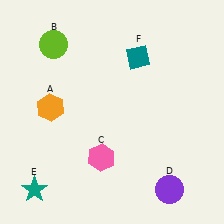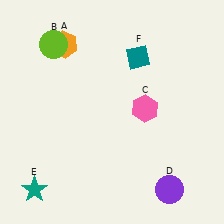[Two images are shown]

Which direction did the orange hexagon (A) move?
The orange hexagon (A) moved up.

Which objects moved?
The objects that moved are: the orange hexagon (A), the pink hexagon (C).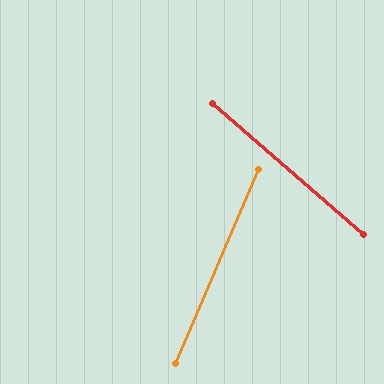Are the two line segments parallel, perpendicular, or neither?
Neither parallel nor perpendicular — they differ by about 72°.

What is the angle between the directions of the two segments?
Approximately 72 degrees.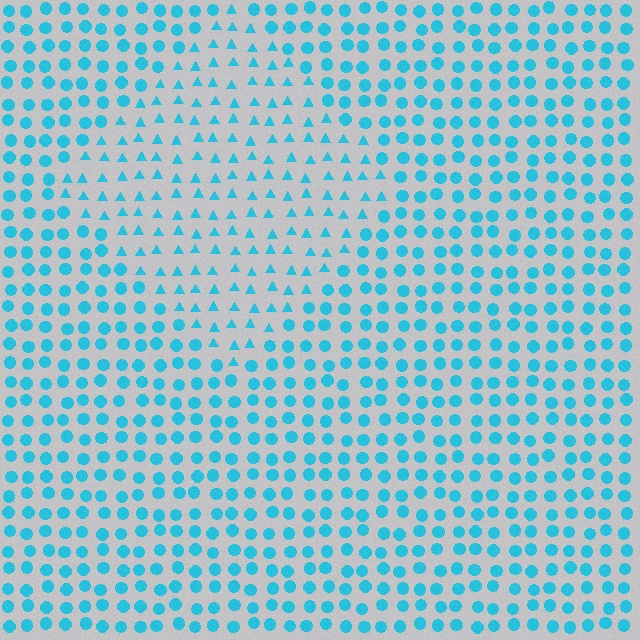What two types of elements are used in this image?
The image uses triangles inside the diamond region and circles outside it.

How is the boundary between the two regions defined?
The boundary is defined by a change in element shape: triangles inside vs. circles outside. All elements share the same color and spacing.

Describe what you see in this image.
The image is filled with small cyan elements arranged in a uniform grid. A diamond-shaped region contains triangles, while the surrounding area contains circles. The boundary is defined purely by the change in element shape.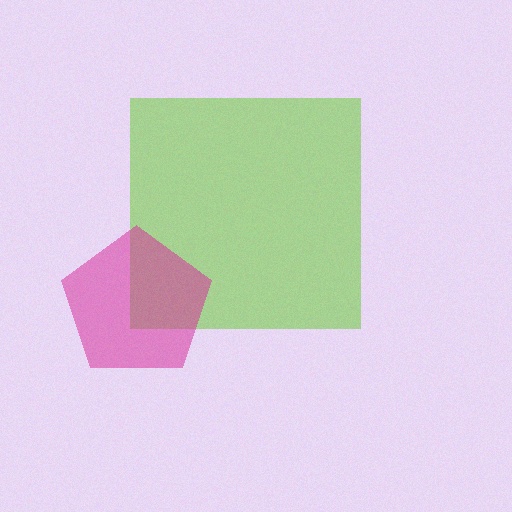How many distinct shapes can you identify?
There are 2 distinct shapes: a lime square, a magenta pentagon.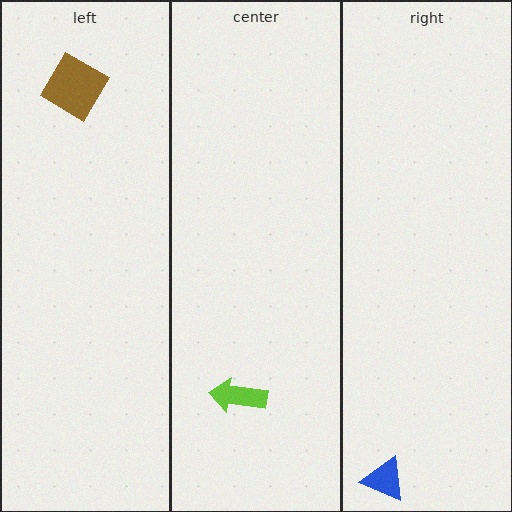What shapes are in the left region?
The brown diamond.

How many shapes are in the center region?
1.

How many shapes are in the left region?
1.